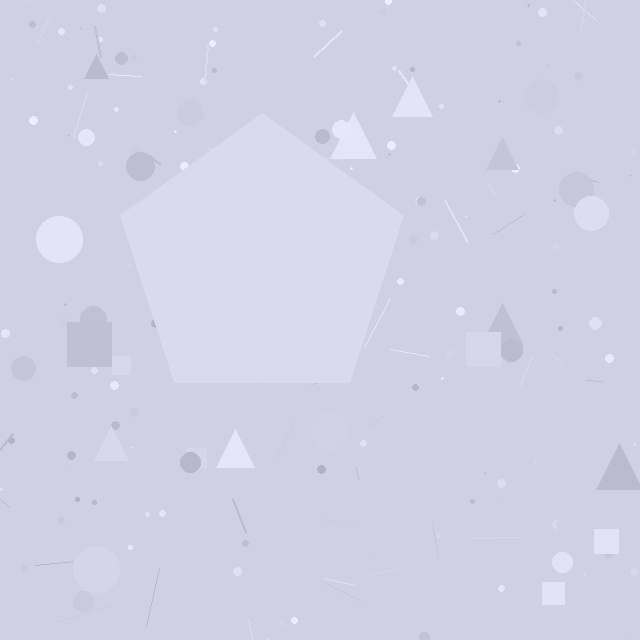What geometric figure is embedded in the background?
A pentagon is embedded in the background.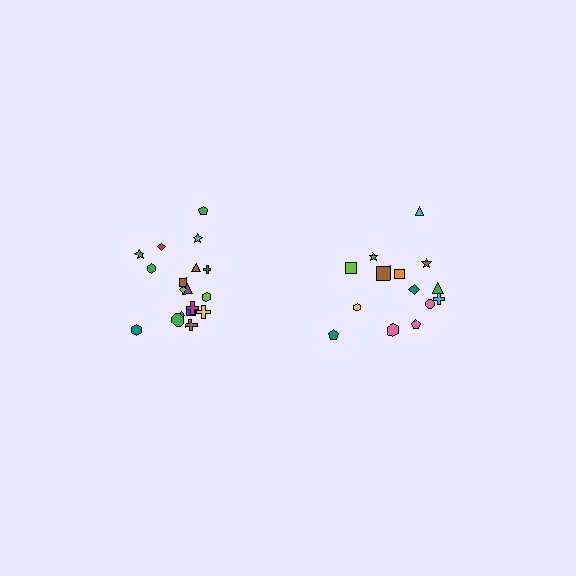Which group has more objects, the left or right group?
The left group.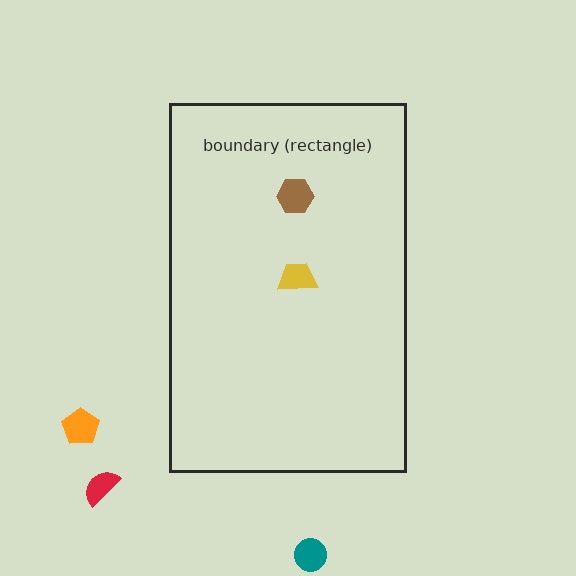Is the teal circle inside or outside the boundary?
Outside.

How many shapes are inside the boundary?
2 inside, 3 outside.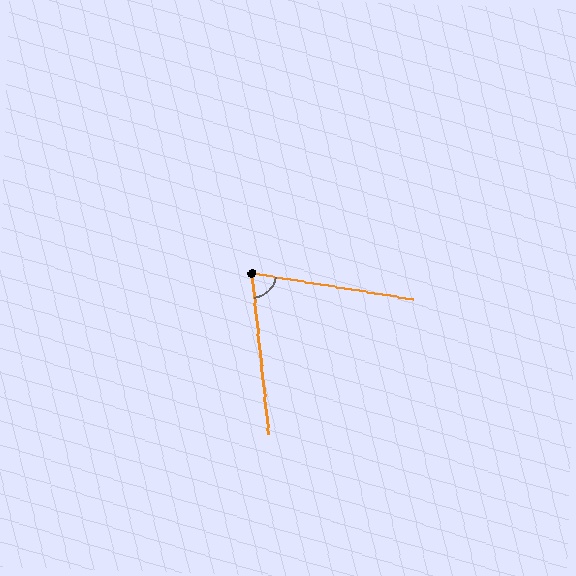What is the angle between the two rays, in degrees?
Approximately 74 degrees.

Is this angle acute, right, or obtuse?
It is acute.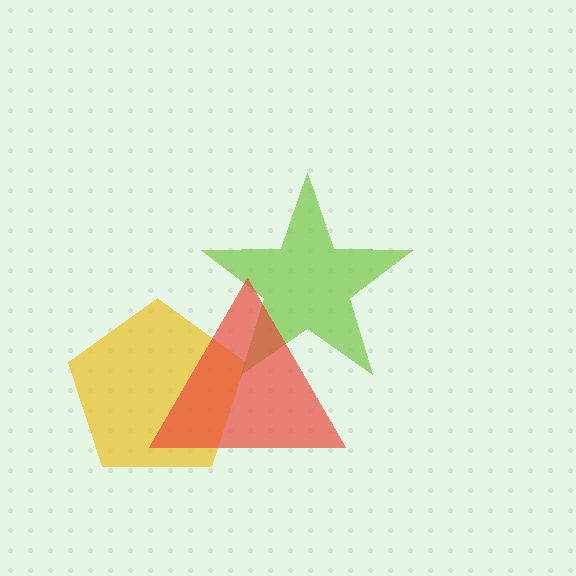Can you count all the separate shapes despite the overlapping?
Yes, there are 3 separate shapes.